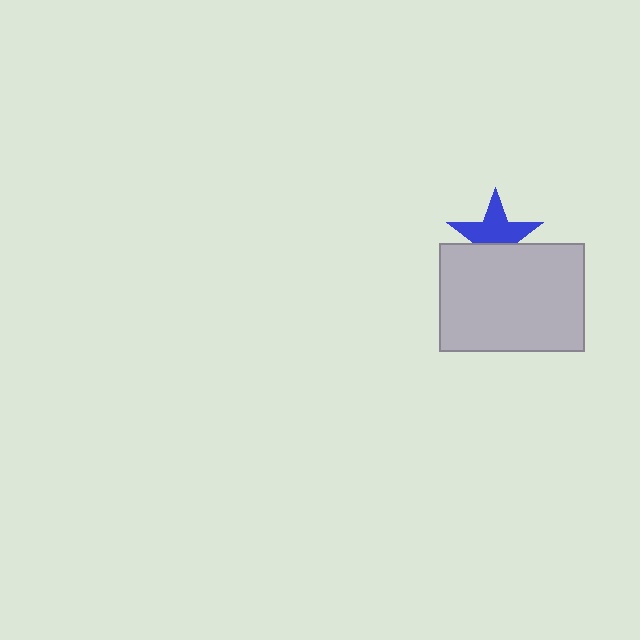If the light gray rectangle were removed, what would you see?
You would see the complete blue star.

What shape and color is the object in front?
The object in front is a light gray rectangle.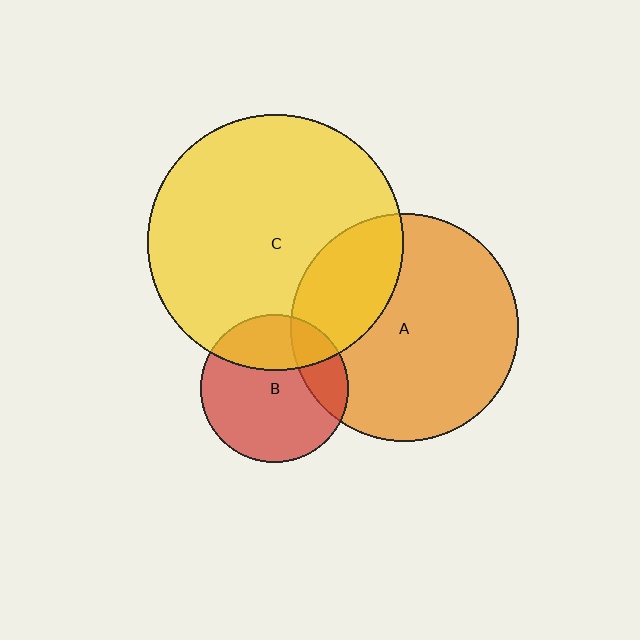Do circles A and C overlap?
Yes.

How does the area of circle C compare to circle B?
Approximately 3.0 times.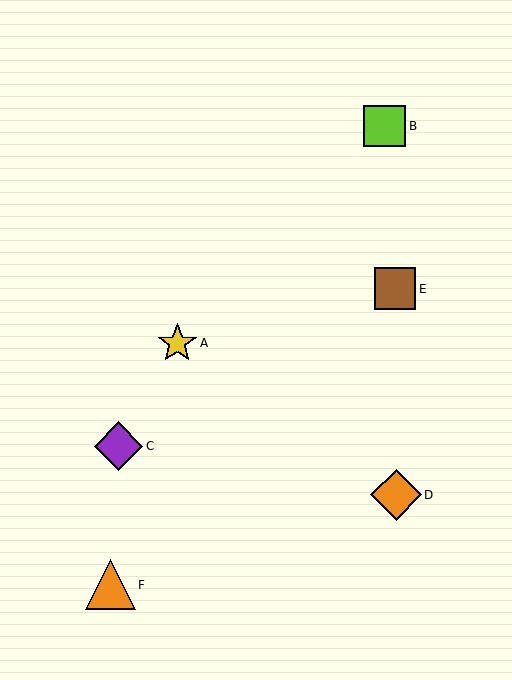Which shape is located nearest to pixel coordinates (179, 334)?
The yellow star (labeled A) at (177, 343) is nearest to that location.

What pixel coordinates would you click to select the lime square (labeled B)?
Click at (385, 126) to select the lime square B.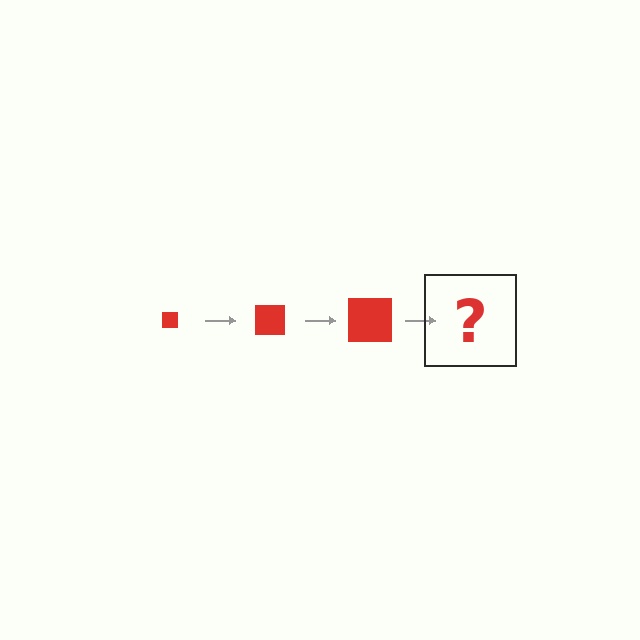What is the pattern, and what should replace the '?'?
The pattern is that the square gets progressively larger each step. The '?' should be a red square, larger than the previous one.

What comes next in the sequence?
The next element should be a red square, larger than the previous one.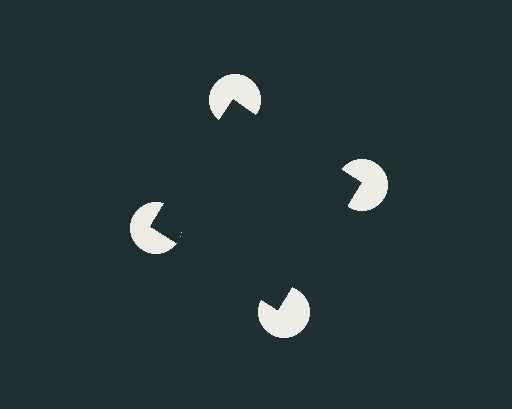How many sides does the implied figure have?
4 sides.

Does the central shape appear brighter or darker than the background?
It typically appears slightly darker than the background, even though no actual brightness change is drawn.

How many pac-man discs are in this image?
There are 4 — one at each vertex of the illusory square.